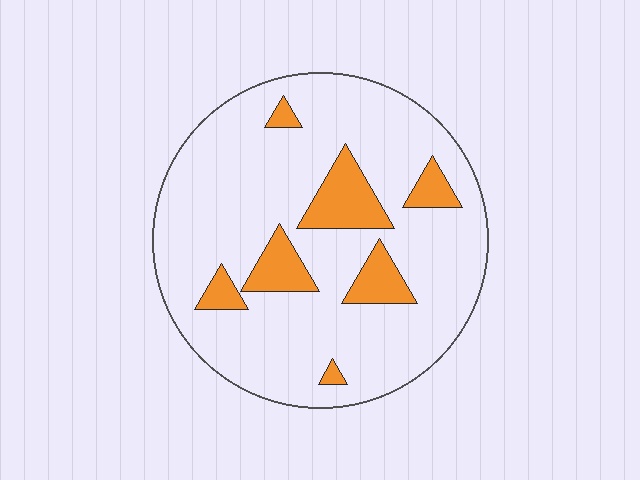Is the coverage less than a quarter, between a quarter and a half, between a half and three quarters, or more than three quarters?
Less than a quarter.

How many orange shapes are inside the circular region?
7.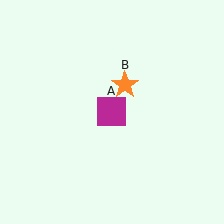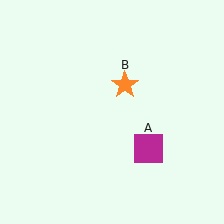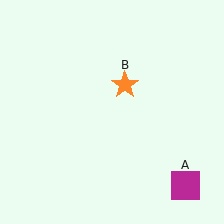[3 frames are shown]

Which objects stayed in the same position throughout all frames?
Orange star (object B) remained stationary.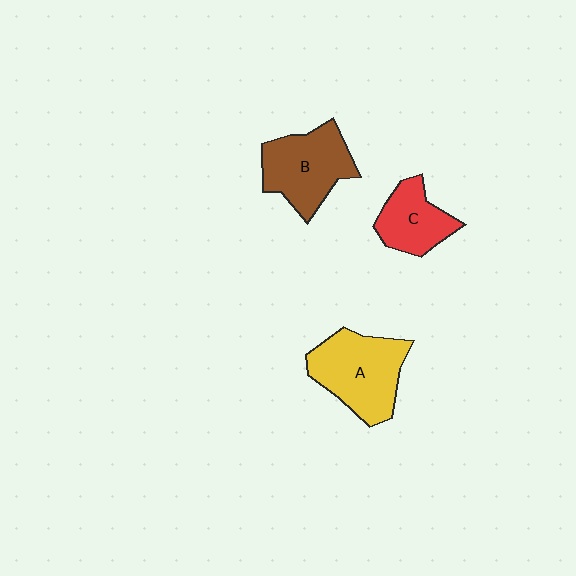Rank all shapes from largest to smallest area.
From largest to smallest: A (yellow), B (brown), C (red).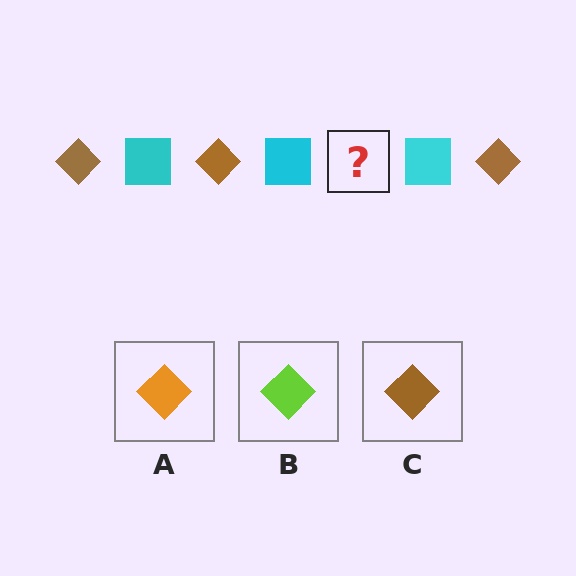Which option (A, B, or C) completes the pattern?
C.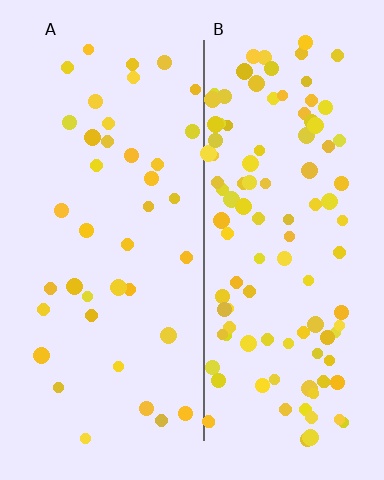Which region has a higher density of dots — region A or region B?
B (the right).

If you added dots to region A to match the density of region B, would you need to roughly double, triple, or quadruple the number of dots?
Approximately triple.